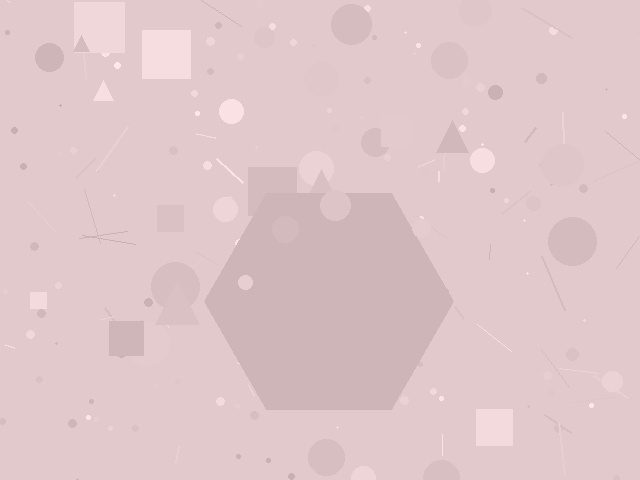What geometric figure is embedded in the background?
A hexagon is embedded in the background.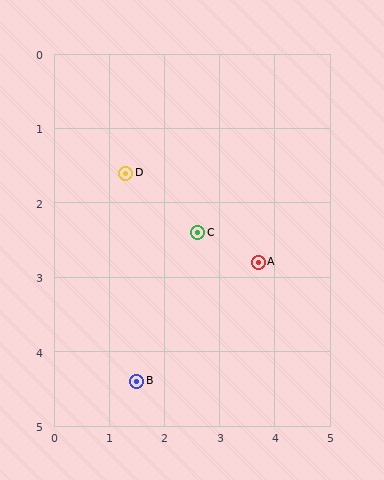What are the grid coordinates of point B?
Point B is at approximately (1.5, 4.4).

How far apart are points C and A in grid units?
Points C and A are about 1.2 grid units apart.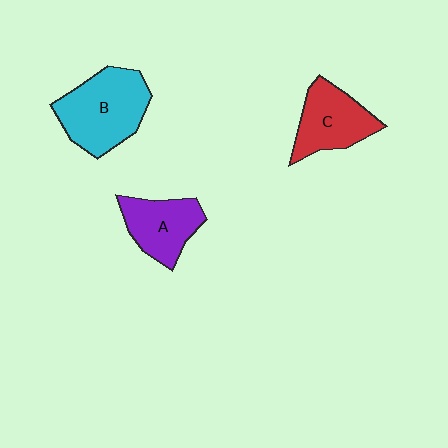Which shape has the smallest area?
Shape A (purple).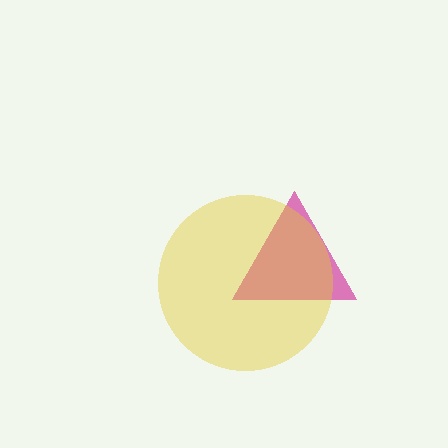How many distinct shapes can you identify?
There are 2 distinct shapes: a magenta triangle, a yellow circle.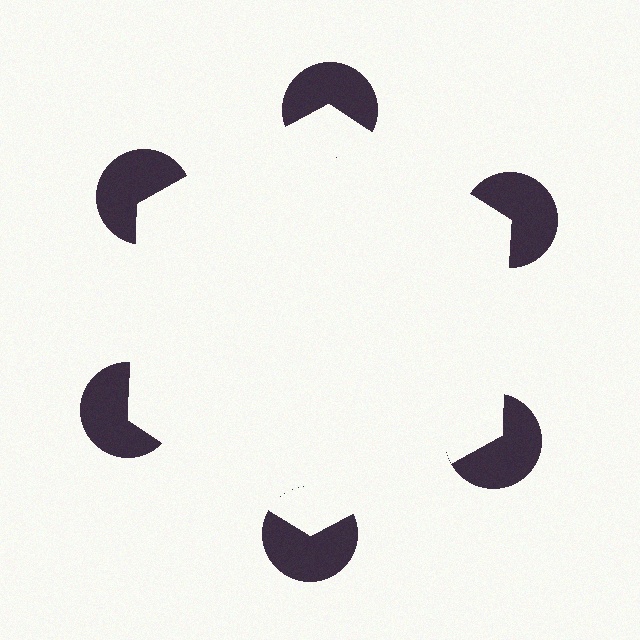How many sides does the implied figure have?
6 sides.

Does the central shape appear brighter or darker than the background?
It typically appears slightly brighter than the background, even though no actual brightness change is drawn.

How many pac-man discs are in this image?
There are 6 — one at each vertex of the illusory hexagon.